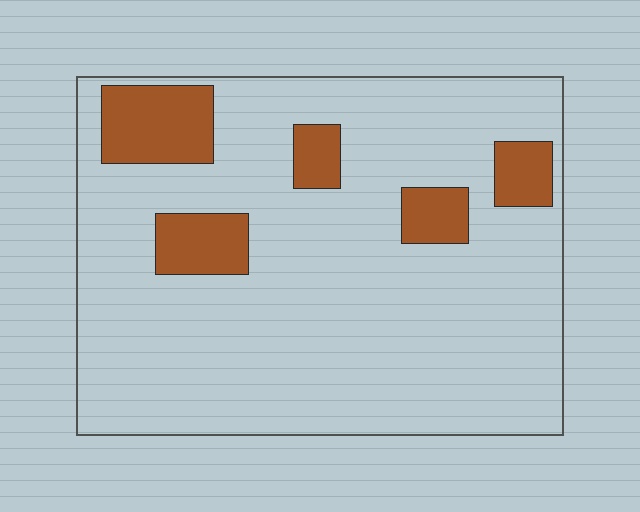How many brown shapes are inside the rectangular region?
5.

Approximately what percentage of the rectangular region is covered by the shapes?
Approximately 15%.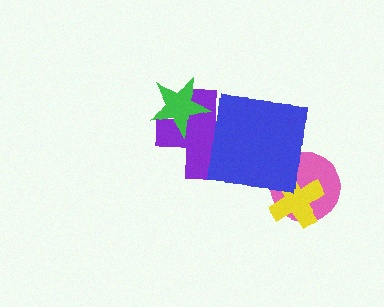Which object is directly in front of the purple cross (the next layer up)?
The green star is directly in front of the purple cross.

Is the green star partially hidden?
No, no other shape covers it.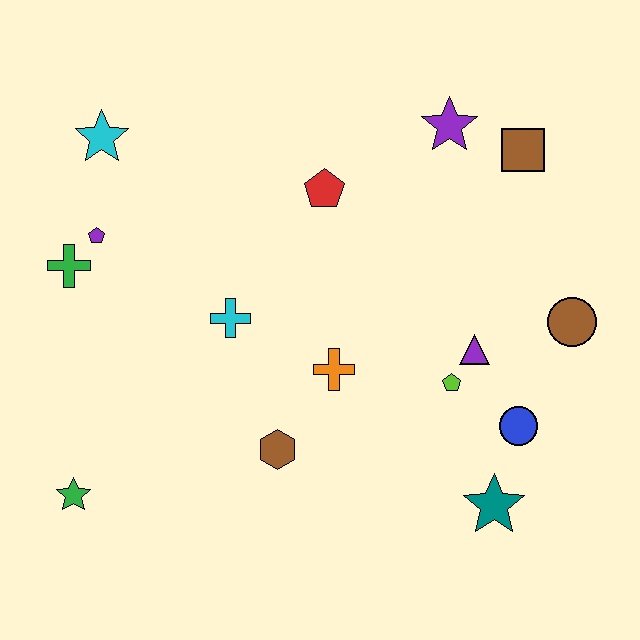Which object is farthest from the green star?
The brown square is farthest from the green star.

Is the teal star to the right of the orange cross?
Yes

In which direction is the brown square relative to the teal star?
The brown square is above the teal star.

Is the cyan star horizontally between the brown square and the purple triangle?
No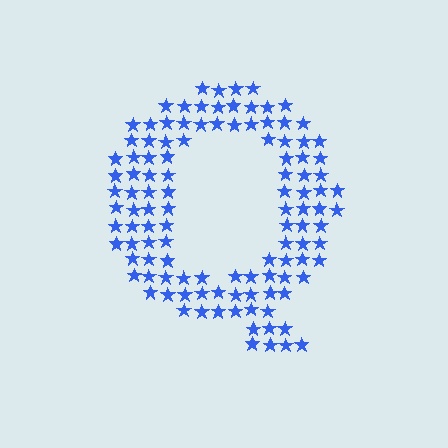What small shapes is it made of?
It is made of small stars.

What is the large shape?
The large shape is the letter Q.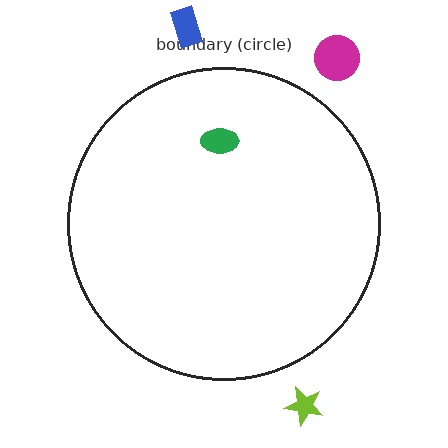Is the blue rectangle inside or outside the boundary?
Outside.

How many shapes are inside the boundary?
1 inside, 3 outside.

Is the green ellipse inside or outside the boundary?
Inside.